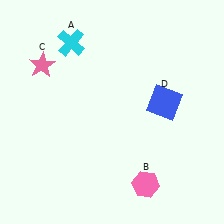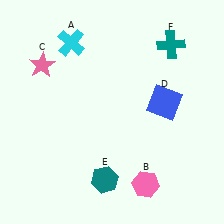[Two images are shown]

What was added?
A teal hexagon (E), a teal cross (F) were added in Image 2.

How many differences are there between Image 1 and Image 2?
There are 2 differences between the two images.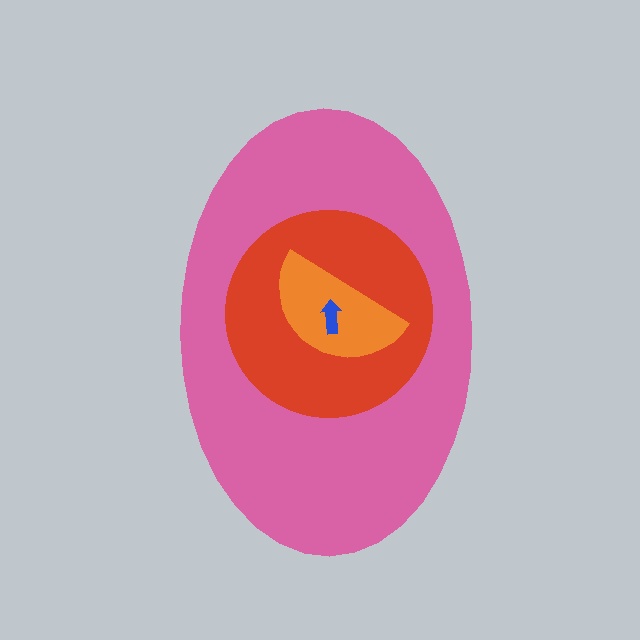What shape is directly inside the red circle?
The orange semicircle.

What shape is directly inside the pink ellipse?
The red circle.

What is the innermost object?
The blue arrow.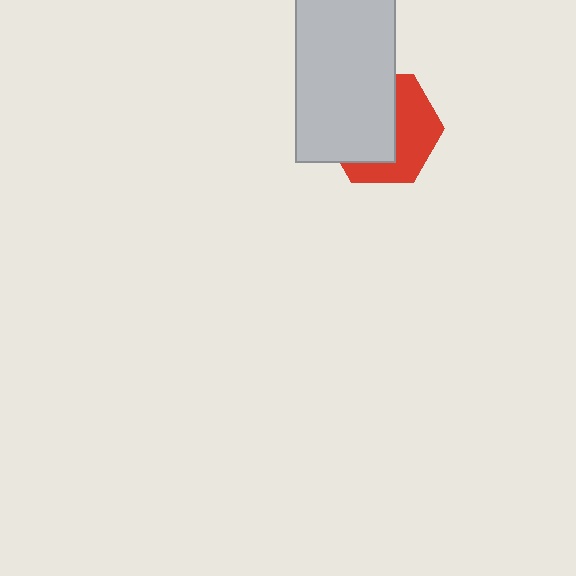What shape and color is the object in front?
The object in front is a light gray rectangle.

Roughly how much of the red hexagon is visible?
About half of it is visible (roughly 46%).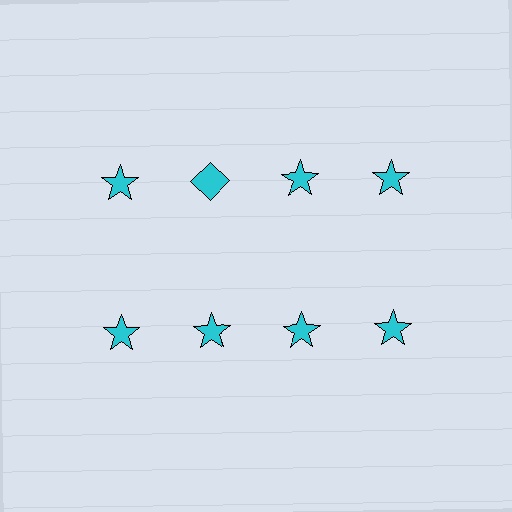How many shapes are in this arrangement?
There are 8 shapes arranged in a grid pattern.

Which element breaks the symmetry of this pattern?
The cyan diamond in the top row, second from left column breaks the symmetry. All other shapes are cyan stars.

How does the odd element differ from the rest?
It has a different shape: diamond instead of star.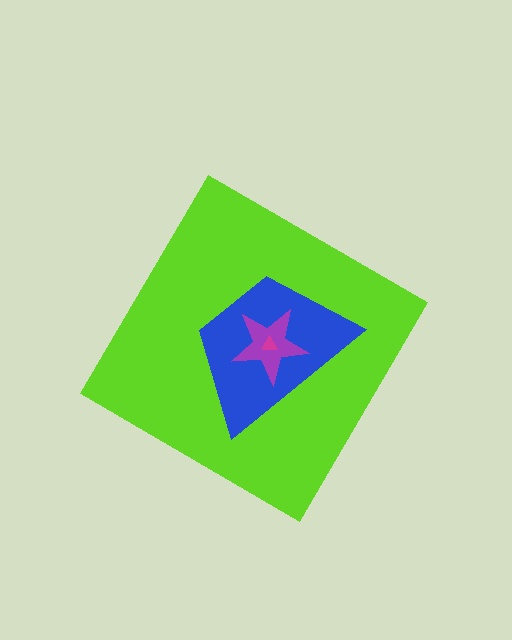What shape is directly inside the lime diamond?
The blue trapezoid.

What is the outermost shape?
The lime diamond.